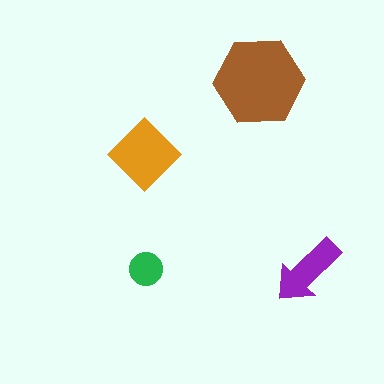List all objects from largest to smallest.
The brown hexagon, the orange diamond, the purple arrow, the green circle.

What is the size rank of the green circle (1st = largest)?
4th.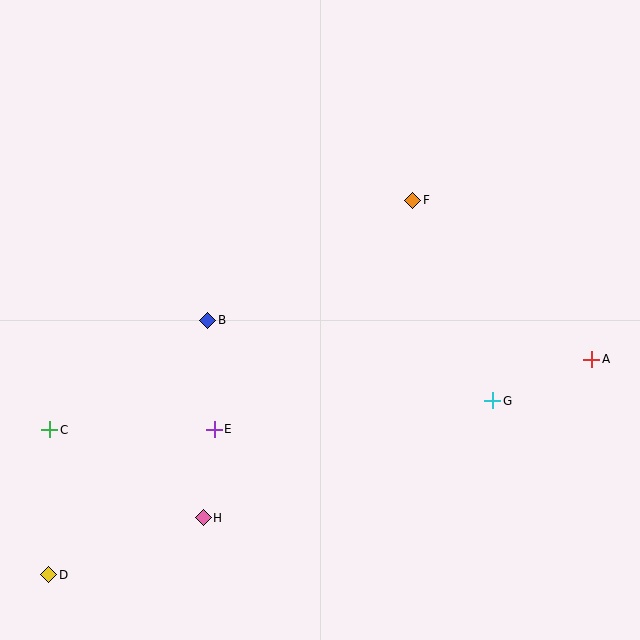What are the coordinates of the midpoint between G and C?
The midpoint between G and C is at (271, 415).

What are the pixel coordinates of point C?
Point C is at (50, 430).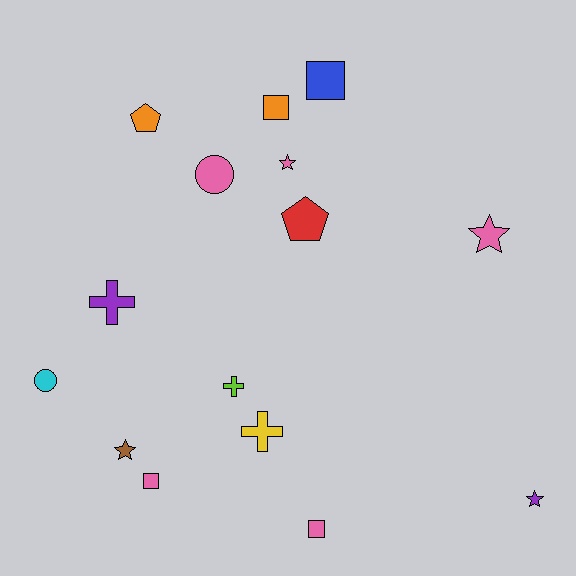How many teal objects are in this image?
There are no teal objects.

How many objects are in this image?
There are 15 objects.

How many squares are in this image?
There are 4 squares.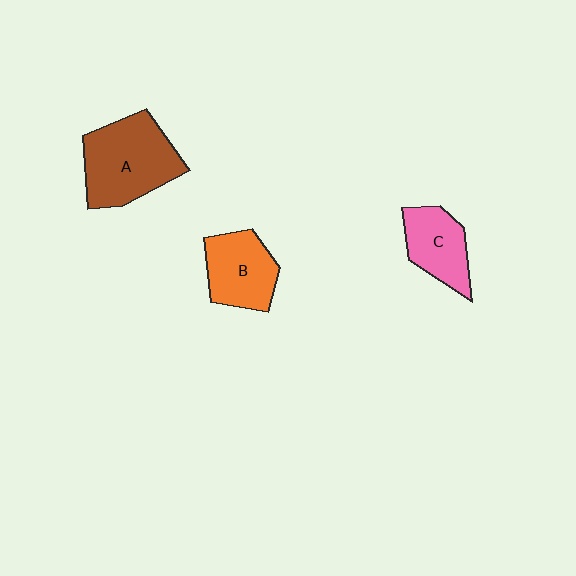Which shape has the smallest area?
Shape C (pink).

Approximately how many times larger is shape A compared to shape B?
Approximately 1.5 times.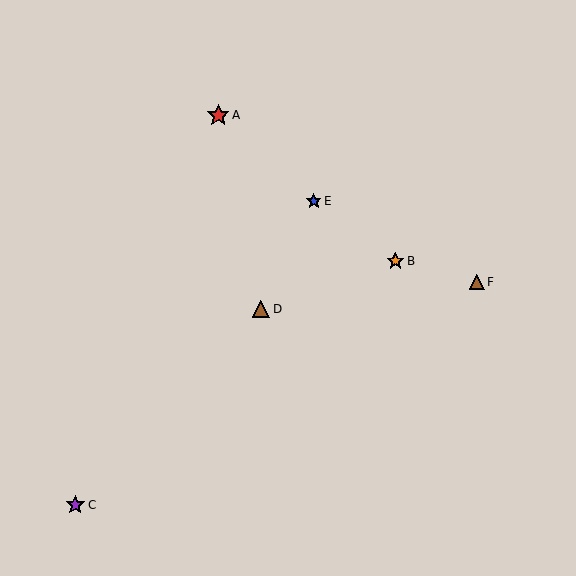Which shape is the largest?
The red star (labeled A) is the largest.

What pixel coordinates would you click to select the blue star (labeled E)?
Click at (314, 201) to select the blue star E.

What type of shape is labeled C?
Shape C is a purple star.